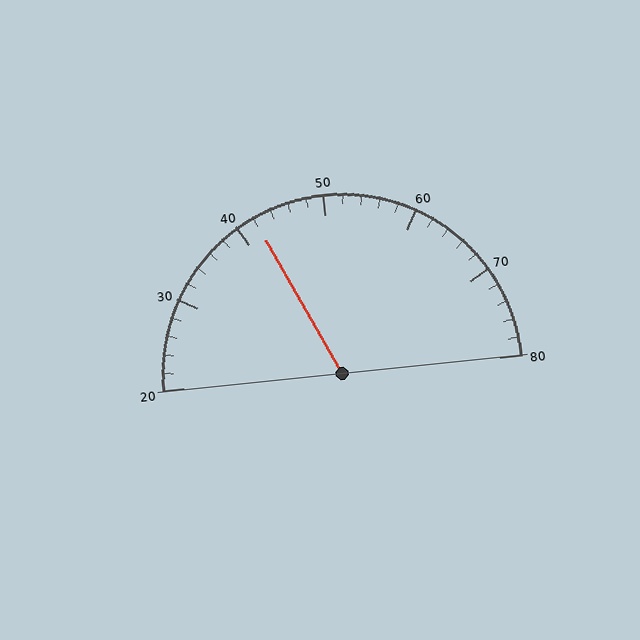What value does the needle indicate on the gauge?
The needle indicates approximately 42.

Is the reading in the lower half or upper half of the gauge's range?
The reading is in the lower half of the range (20 to 80).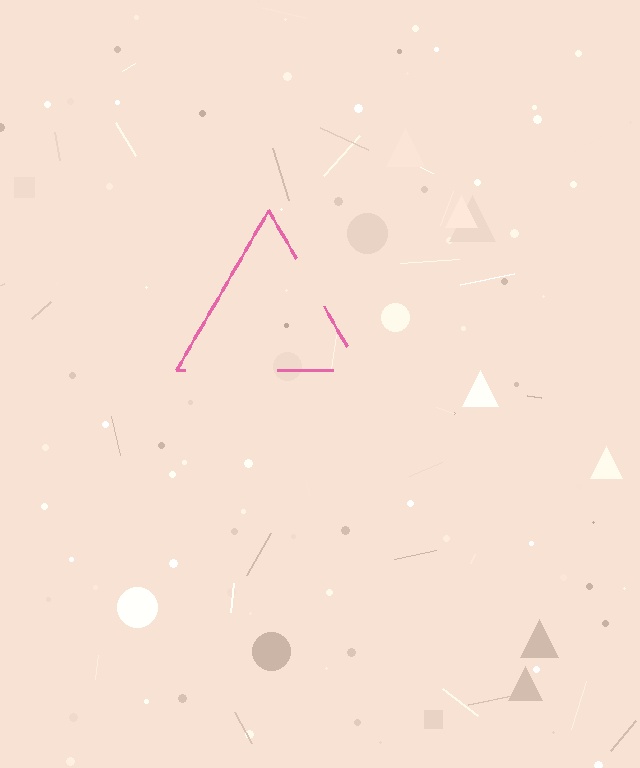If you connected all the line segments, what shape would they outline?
They would outline a triangle.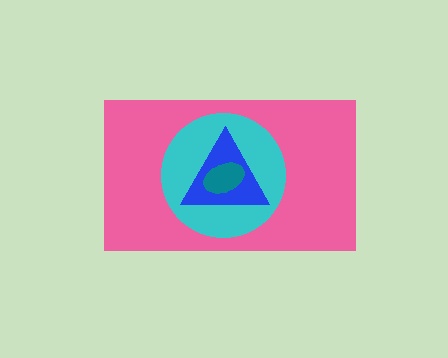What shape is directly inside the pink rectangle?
The cyan circle.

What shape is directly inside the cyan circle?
The blue triangle.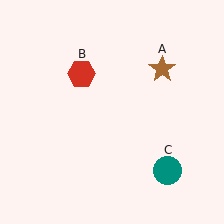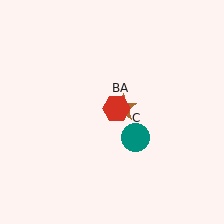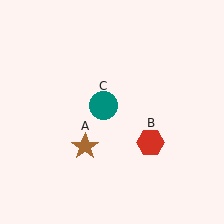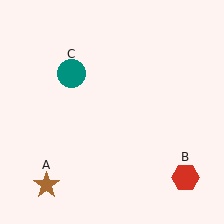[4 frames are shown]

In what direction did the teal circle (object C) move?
The teal circle (object C) moved up and to the left.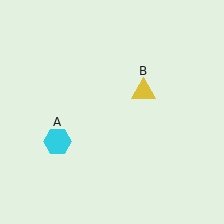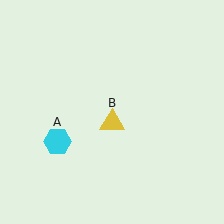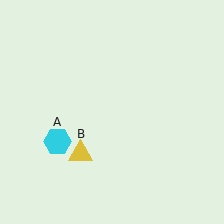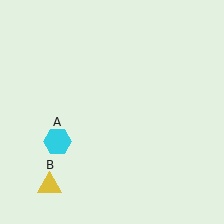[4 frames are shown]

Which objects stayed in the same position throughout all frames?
Cyan hexagon (object A) remained stationary.